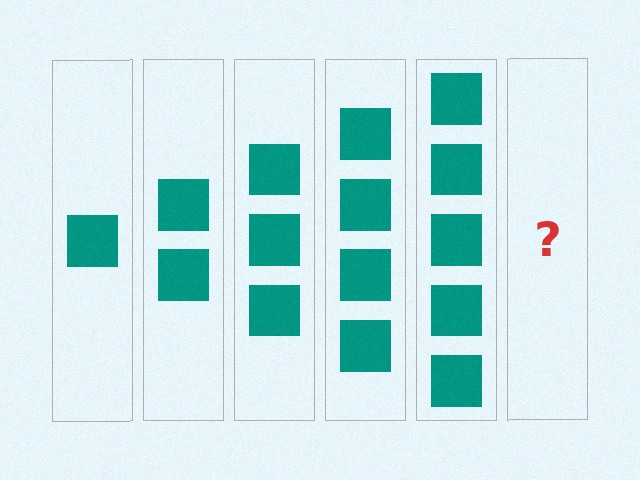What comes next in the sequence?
The next element should be 6 squares.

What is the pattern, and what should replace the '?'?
The pattern is that each step adds one more square. The '?' should be 6 squares.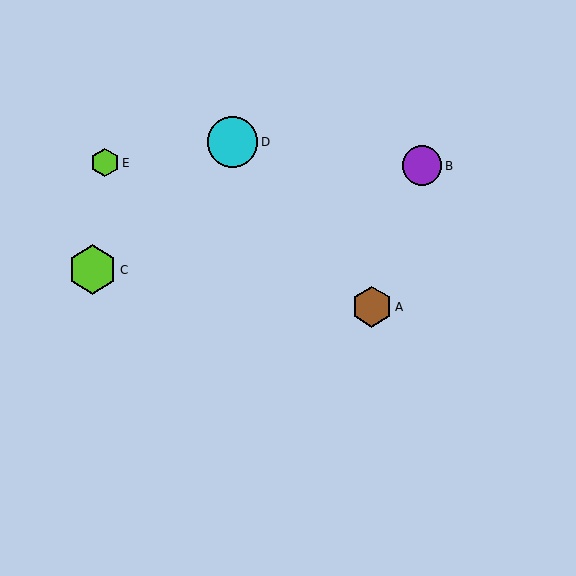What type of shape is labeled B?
Shape B is a purple circle.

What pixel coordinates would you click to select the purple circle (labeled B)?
Click at (422, 166) to select the purple circle B.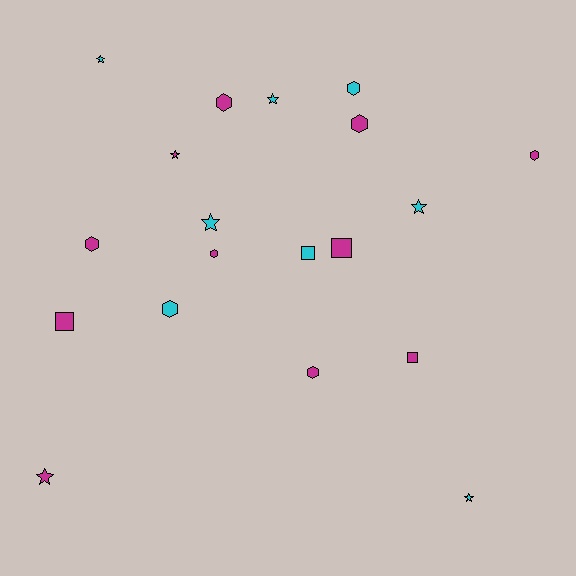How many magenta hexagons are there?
There are 6 magenta hexagons.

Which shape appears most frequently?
Hexagon, with 8 objects.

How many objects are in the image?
There are 19 objects.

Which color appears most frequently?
Magenta, with 11 objects.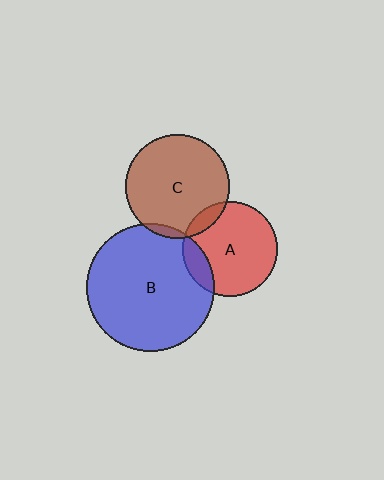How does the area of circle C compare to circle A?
Approximately 1.2 times.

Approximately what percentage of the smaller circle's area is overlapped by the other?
Approximately 15%.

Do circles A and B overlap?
Yes.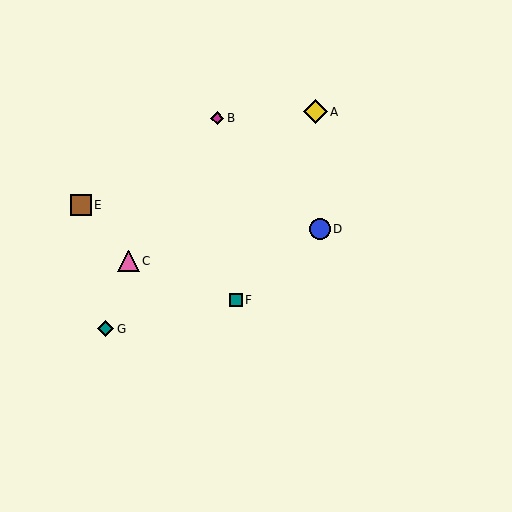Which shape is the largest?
The yellow diamond (labeled A) is the largest.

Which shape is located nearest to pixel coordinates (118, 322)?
The teal diamond (labeled G) at (106, 329) is nearest to that location.